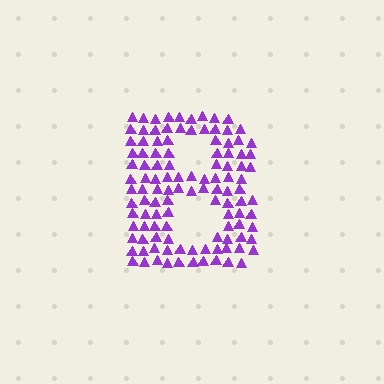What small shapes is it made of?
It is made of small triangles.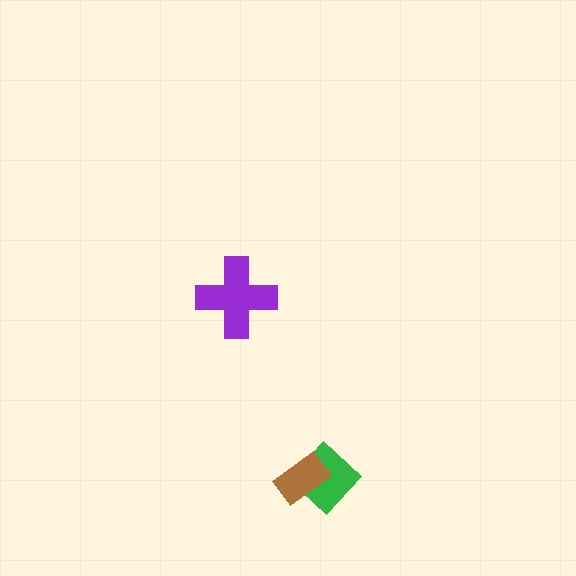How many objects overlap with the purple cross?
0 objects overlap with the purple cross.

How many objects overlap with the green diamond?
1 object overlaps with the green diamond.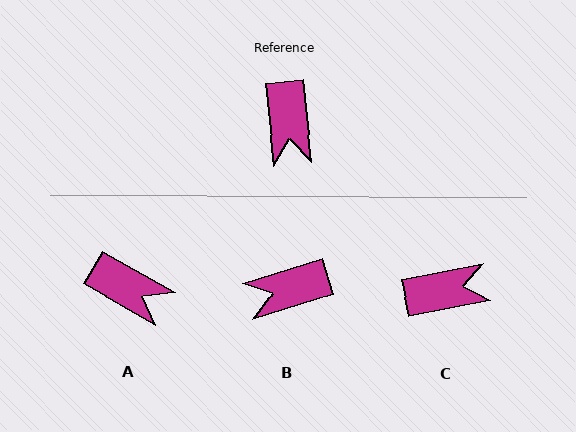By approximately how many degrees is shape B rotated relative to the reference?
Approximately 79 degrees clockwise.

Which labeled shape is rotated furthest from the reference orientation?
C, about 95 degrees away.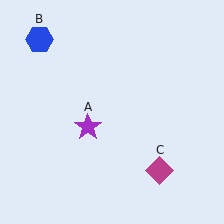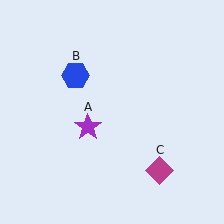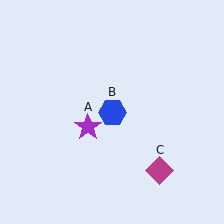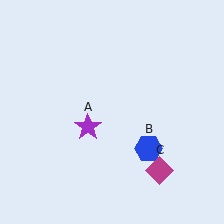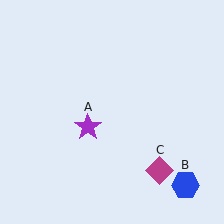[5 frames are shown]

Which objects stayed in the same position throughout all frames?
Purple star (object A) and magenta diamond (object C) remained stationary.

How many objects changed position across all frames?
1 object changed position: blue hexagon (object B).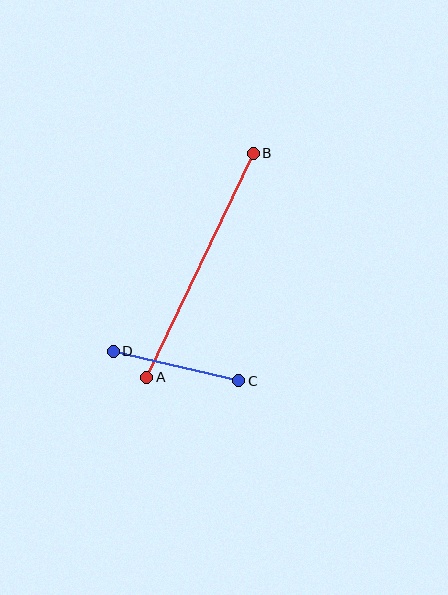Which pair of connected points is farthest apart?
Points A and B are farthest apart.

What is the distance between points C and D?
The distance is approximately 129 pixels.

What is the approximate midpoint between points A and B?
The midpoint is at approximately (200, 265) pixels.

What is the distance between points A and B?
The distance is approximately 248 pixels.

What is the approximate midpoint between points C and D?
The midpoint is at approximately (176, 366) pixels.